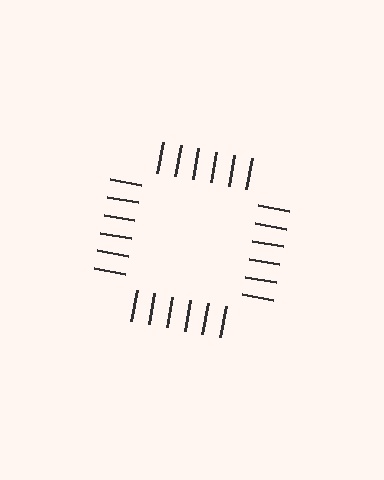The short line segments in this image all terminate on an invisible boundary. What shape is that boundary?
An illusory square — the line segments terminate on its edges but no continuous stroke is drawn.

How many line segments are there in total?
24 — 6 along each of the 4 edges.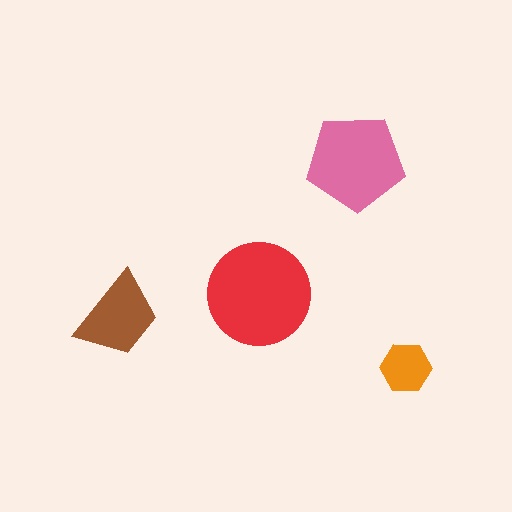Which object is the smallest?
The orange hexagon.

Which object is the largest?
The red circle.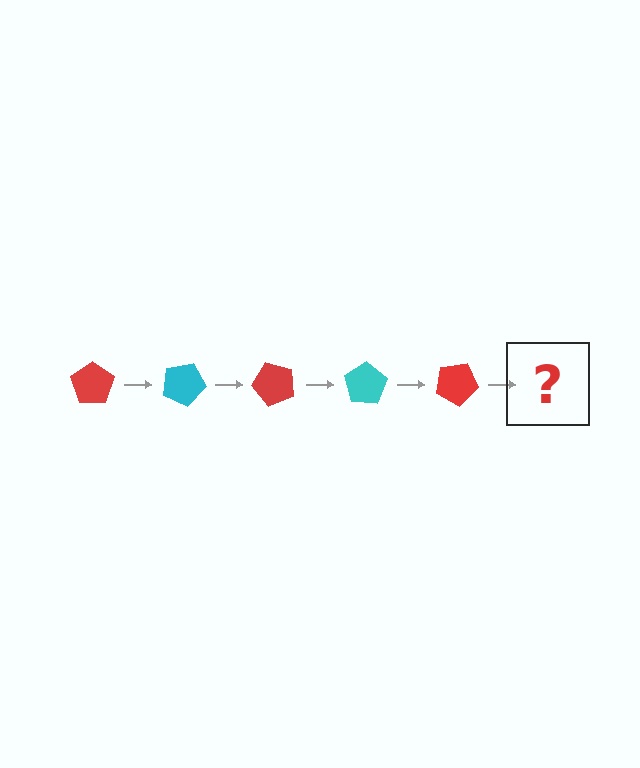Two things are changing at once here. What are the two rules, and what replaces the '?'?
The two rules are that it rotates 25 degrees each step and the color cycles through red and cyan. The '?' should be a cyan pentagon, rotated 125 degrees from the start.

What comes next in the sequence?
The next element should be a cyan pentagon, rotated 125 degrees from the start.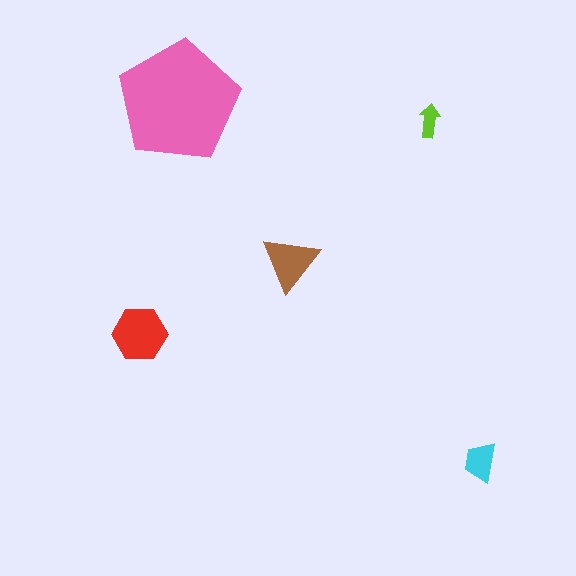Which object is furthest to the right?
The cyan trapezoid is rightmost.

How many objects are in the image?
There are 5 objects in the image.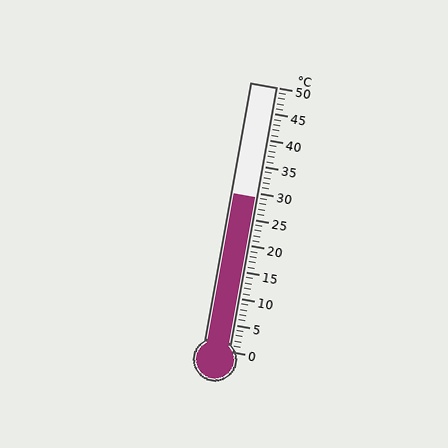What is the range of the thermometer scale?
The thermometer scale ranges from 0°C to 50°C.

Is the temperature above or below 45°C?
The temperature is below 45°C.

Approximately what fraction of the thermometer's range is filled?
The thermometer is filled to approximately 60% of its range.